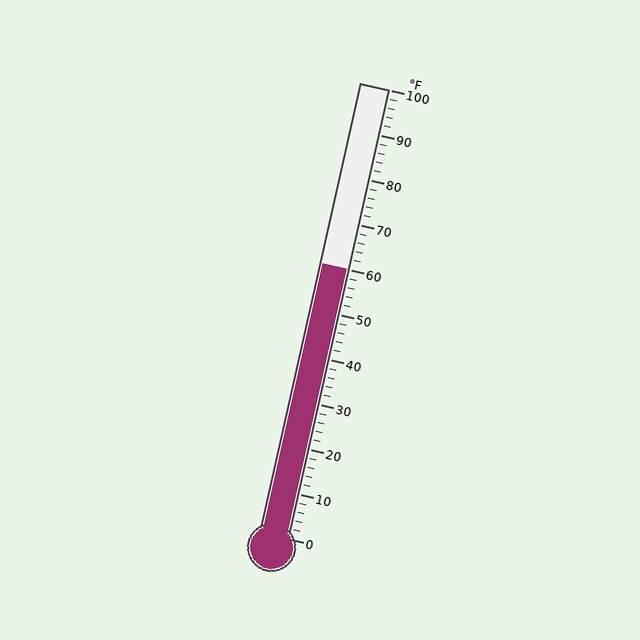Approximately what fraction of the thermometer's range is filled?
The thermometer is filled to approximately 60% of its range.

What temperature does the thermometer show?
The thermometer shows approximately 60°F.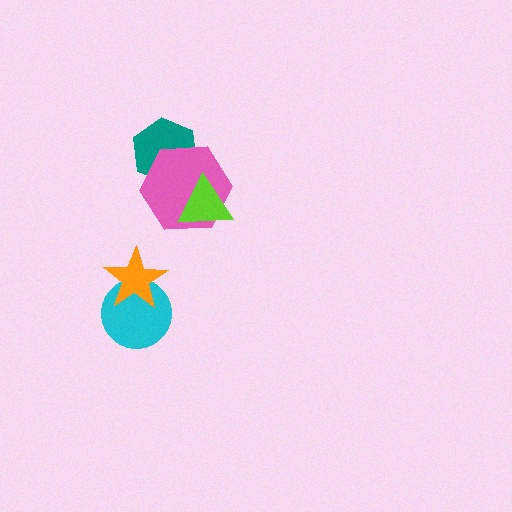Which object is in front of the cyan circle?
The orange star is in front of the cyan circle.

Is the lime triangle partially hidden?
No, no other shape covers it.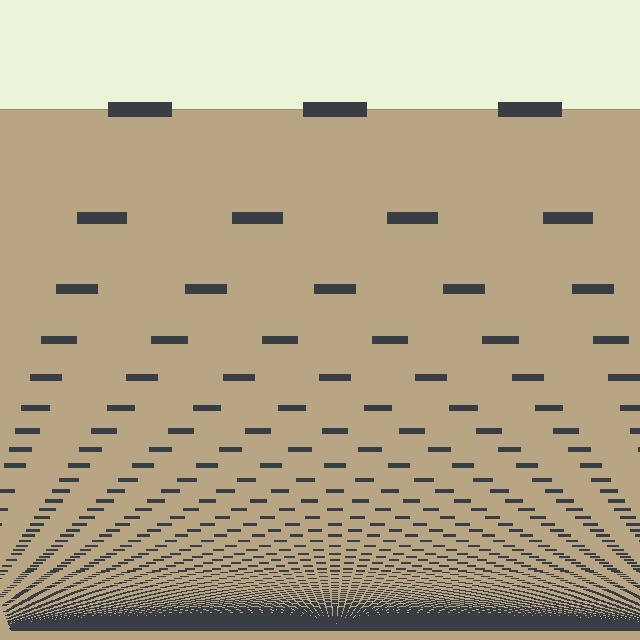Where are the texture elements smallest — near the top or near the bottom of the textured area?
Near the bottom.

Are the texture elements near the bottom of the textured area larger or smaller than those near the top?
Smaller. The gradient is inverted — elements near the bottom are smaller and denser.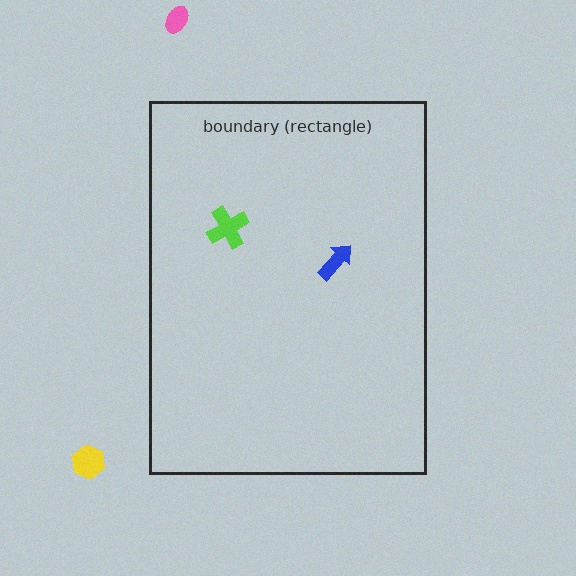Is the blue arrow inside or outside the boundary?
Inside.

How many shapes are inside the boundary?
2 inside, 2 outside.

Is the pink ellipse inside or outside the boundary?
Outside.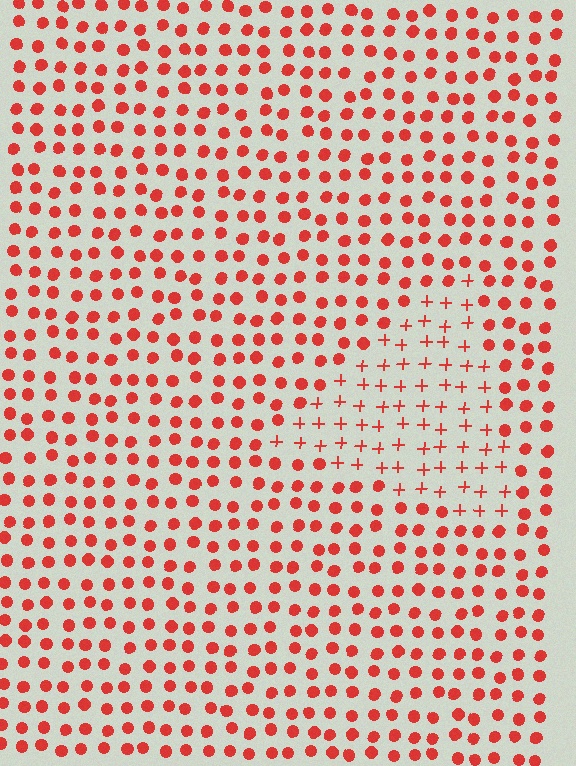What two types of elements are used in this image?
The image uses plus signs inside the triangle region and circles outside it.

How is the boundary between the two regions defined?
The boundary is defined by a change in element shape: plus signs inside vs. circles outside. All elements share the same color and spacing.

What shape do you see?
I see a triangle.